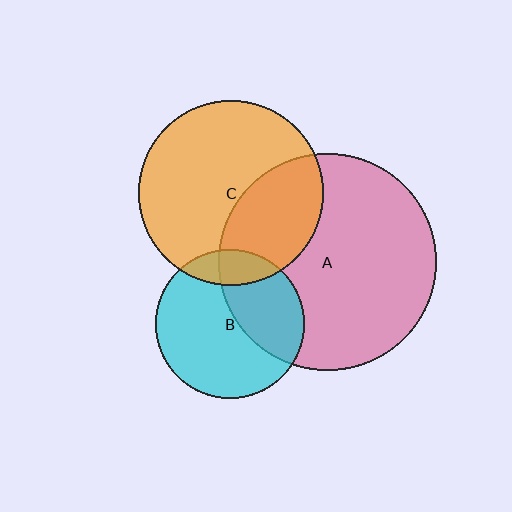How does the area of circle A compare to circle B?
Approximately 2.1 times.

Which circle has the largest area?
Circle A (pink).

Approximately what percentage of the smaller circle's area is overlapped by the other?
Approximately 35%.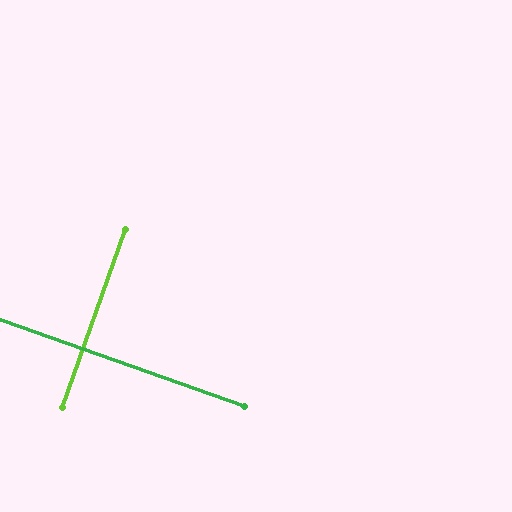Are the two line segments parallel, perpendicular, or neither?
Perpendicular — they meet at approximately 90°.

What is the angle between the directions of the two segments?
Approximately 90 degrees.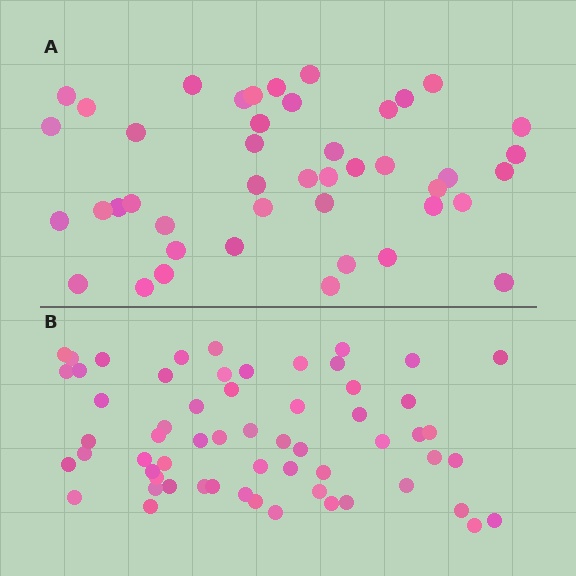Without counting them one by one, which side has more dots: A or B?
Region B (the bottom region) has more dots.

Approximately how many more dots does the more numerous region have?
Region B has approximately 15 more dots than region A.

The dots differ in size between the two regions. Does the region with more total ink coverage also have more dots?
No. Region A has more total ink coverage because its dots are larger, but region B actually contains more individual dots. Total area can be misleading — the number of items is what matters here.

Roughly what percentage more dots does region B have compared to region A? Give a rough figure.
About 35% more.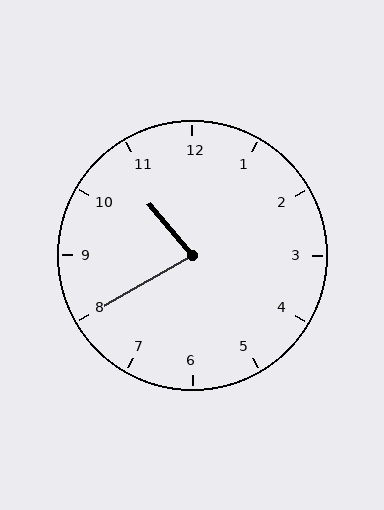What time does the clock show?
10:40.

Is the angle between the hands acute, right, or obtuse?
It is acute.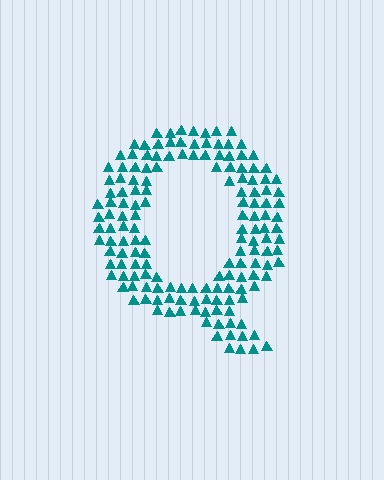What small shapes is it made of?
It is made of small triangles.